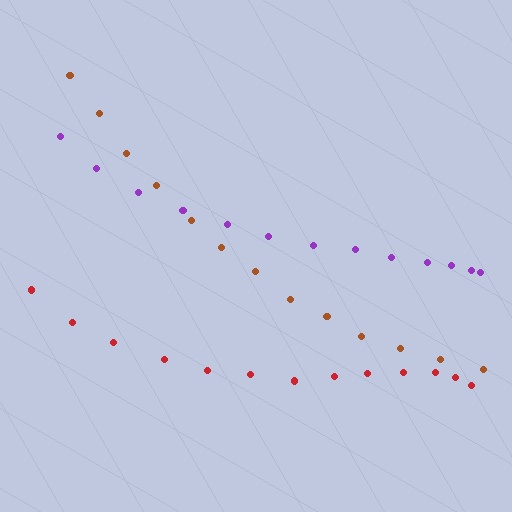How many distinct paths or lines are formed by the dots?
There are 3 distinct paths.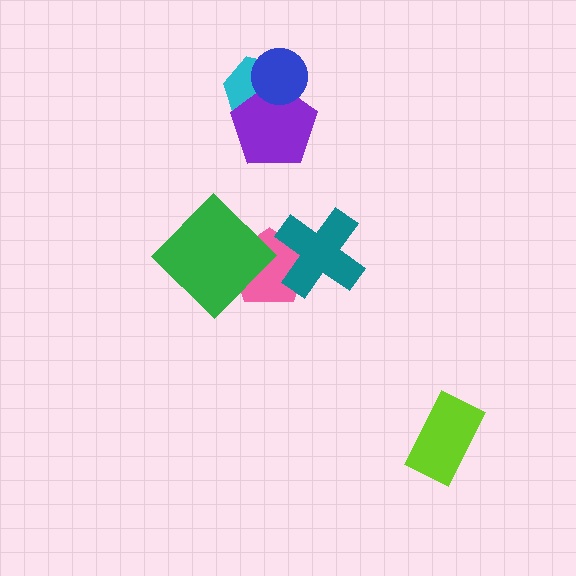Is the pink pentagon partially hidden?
Yes, it is partially covered by another shape.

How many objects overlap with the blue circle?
2 objects overlap with the blue circle.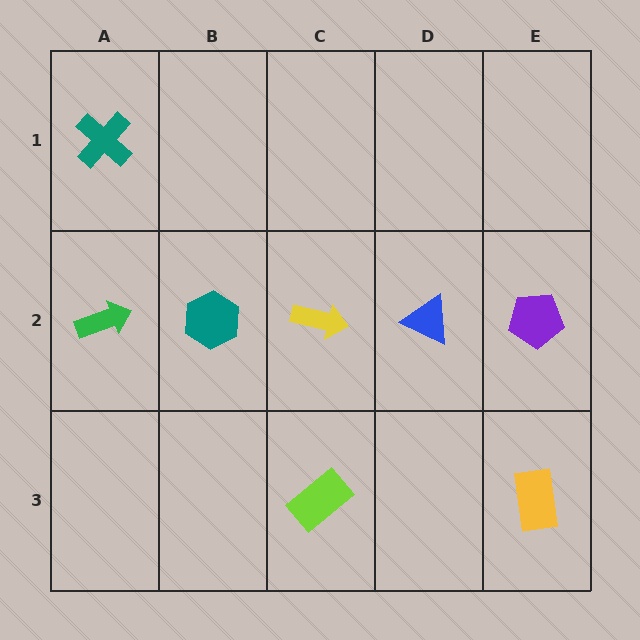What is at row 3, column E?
A yellow rectangle.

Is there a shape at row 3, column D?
No, that cell is empty.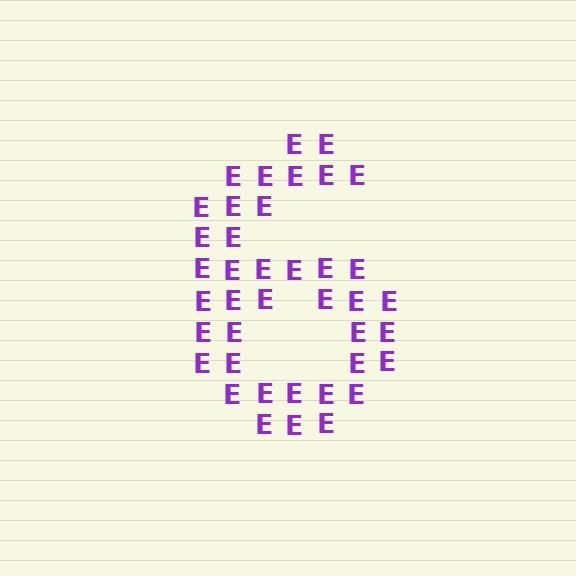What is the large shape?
The large shape is the digit 6.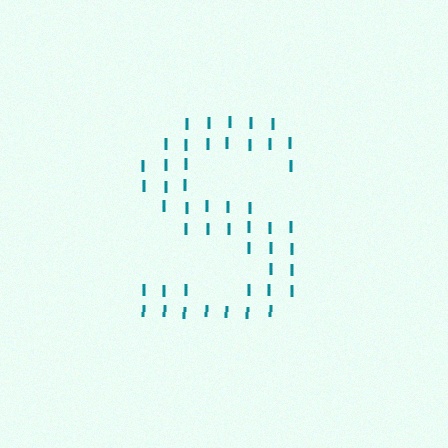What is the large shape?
The large shape is the letter S.